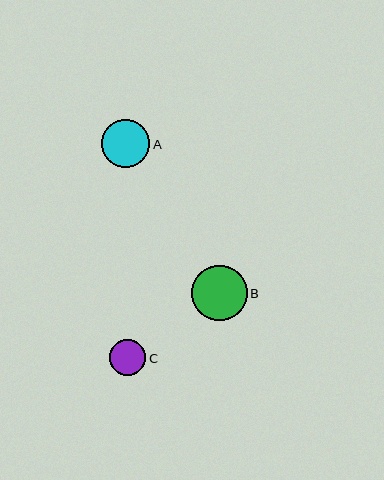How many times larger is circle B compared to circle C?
Circle B is approximately 1.5 times the size of circle C.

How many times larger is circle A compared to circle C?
Circle A is approximately 1.3 times the size of circle C.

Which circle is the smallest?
Circle C is the smallest with a size of approximately 36 pixels.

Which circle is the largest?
Circle B is the largest with a size of approximately 55 pixels.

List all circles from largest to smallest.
From largest to smallest: B, A, C.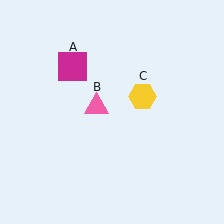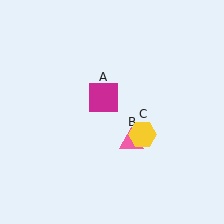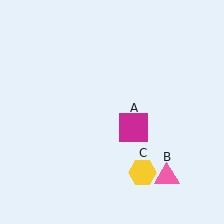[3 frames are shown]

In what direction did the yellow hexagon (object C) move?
The yellow hexagon (object C) moved down.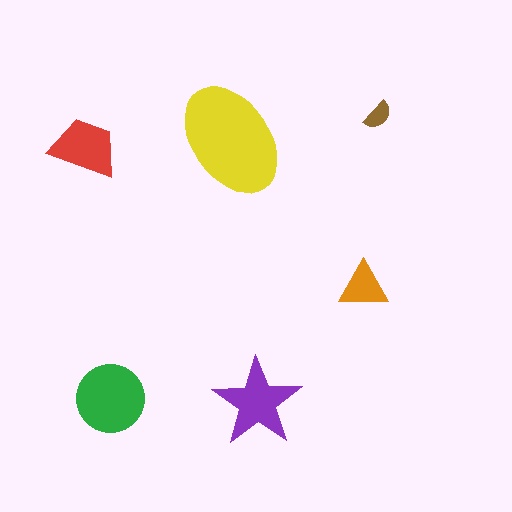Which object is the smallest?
The brown semicircle.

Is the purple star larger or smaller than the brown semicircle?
Larger.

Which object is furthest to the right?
The brown semicircle is rightmost.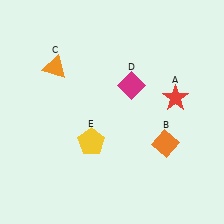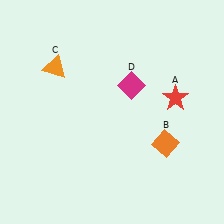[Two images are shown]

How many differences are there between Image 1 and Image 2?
There is 1 difference between the two images.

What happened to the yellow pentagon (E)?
The yellow pentagon (E) was removed in Image 2. It was in the bottom-left area of Image 1.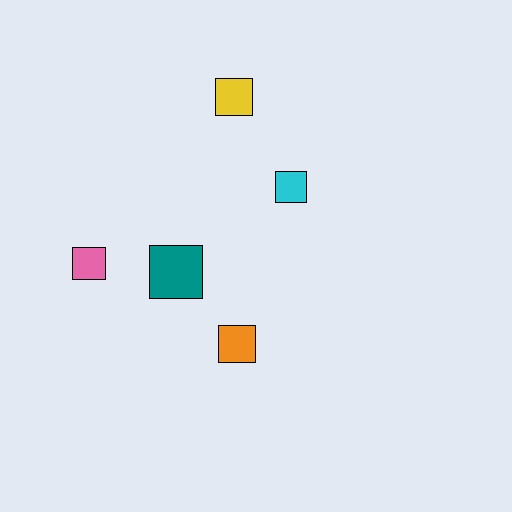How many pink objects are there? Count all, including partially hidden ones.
There is 1 pink object.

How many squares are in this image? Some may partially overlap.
There are 5 squares.